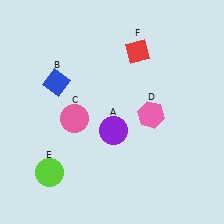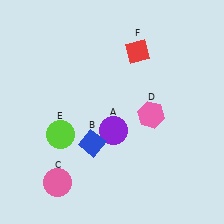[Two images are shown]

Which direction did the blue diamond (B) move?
The blue diamond (B) moved down.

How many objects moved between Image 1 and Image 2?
3 objects moved between the two images.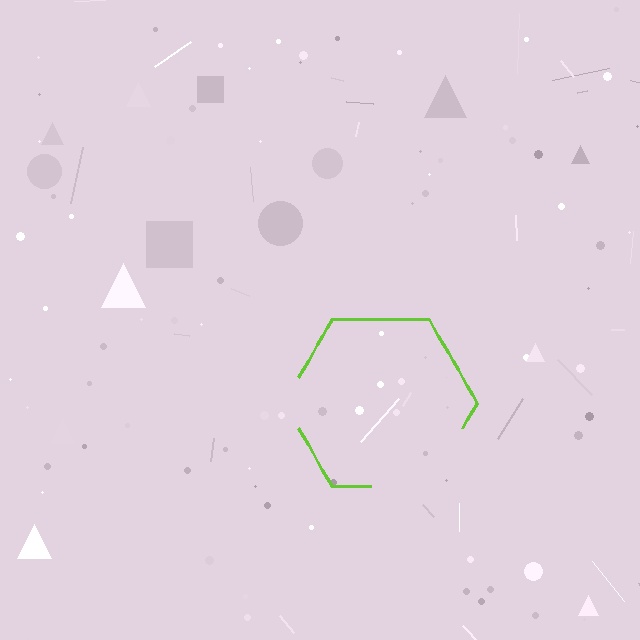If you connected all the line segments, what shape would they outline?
They would outline a hexagon.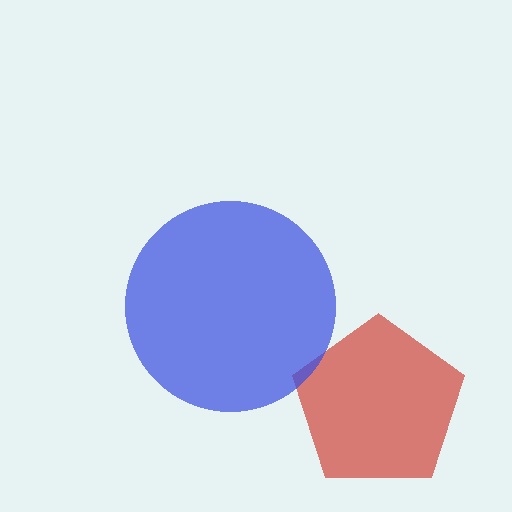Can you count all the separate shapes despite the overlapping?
Yes, there are 2 separate shapes.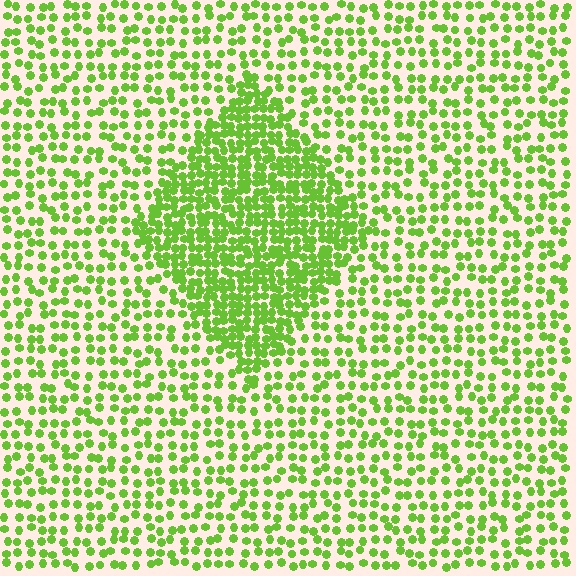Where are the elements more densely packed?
The elements are more densely packed inside the diamond boundary.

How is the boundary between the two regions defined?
The boundary is defined by a change in element density (approximately 2.1x ratio). All elements are the same color, size, and shape.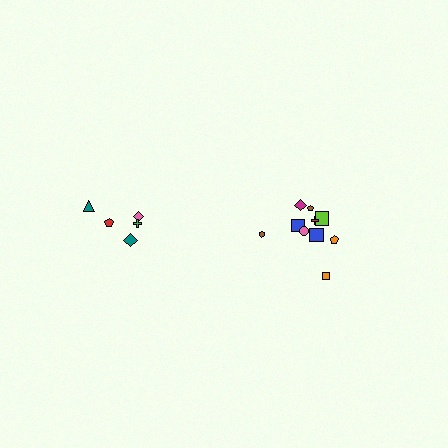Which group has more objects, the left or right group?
The right group.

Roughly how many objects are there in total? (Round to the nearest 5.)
Roughly 15 objects in total.